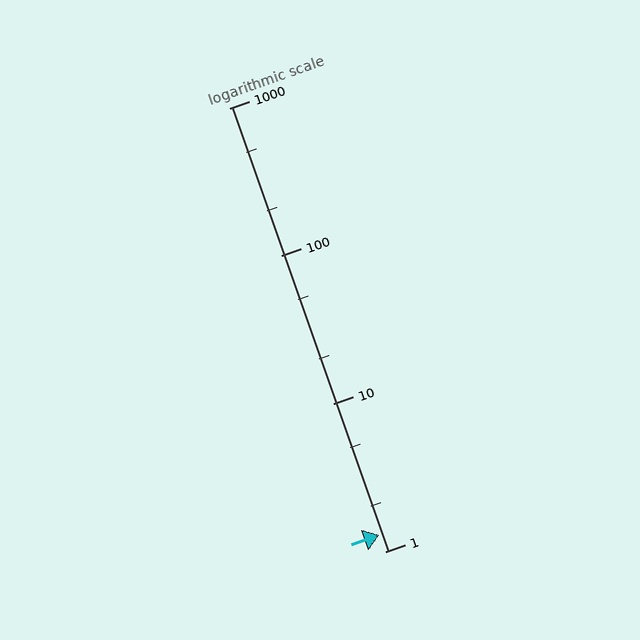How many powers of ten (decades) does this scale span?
The scale spans 3 decades, from 1 to 1000.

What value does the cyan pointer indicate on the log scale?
The pointer indicates approximately 1.3.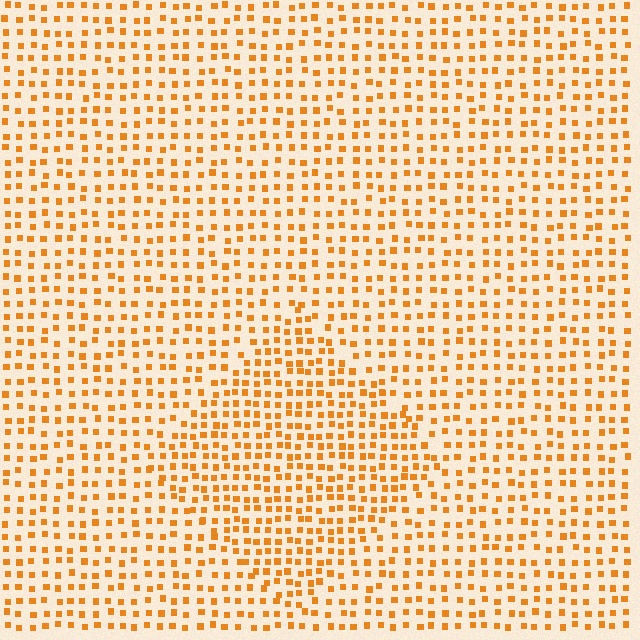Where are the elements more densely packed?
The elements are more densely packed inside the diamond boundary.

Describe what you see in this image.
The image contains small orange elements arranged at two different densities. A diamond-shaped region is visible where the elements are more densely packed than the surrounding area.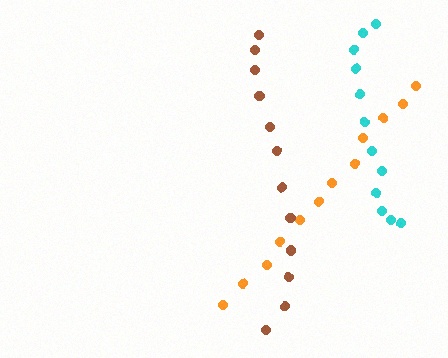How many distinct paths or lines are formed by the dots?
There are 3 distinct paths.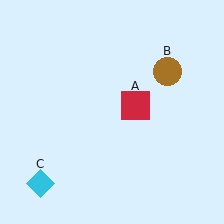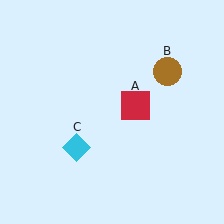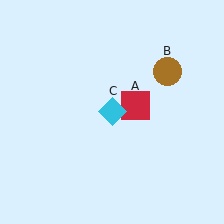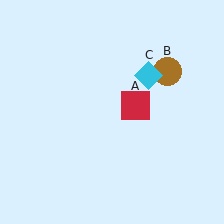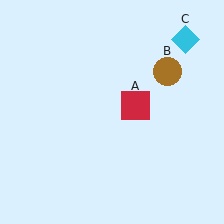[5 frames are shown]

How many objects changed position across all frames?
1 object changed position: cyan diamond (object C).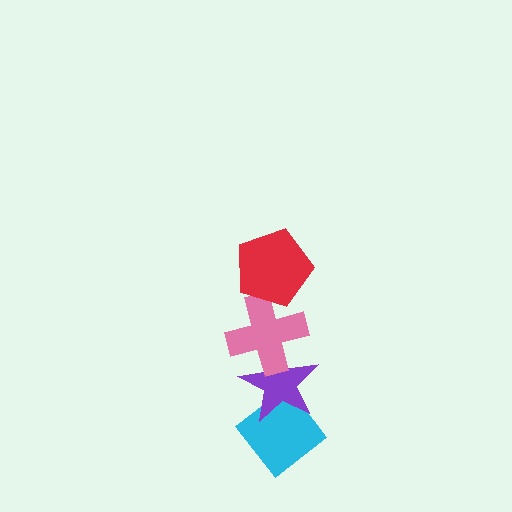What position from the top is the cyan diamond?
The cyan diamond is 4th from the top.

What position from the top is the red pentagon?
The red pentagon is 1st from the top.